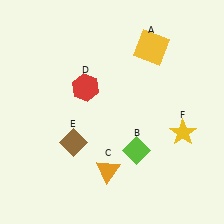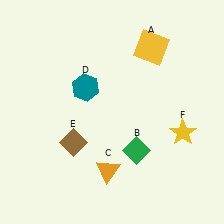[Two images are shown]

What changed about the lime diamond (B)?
In Image 1, B is lime. In Image 2, it changed to green.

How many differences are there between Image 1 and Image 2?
There are 2 differences between the two images.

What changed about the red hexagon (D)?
In Image 1, D is red. In Image 2, it changed to teal.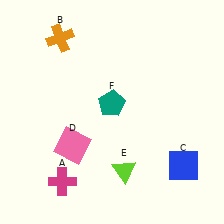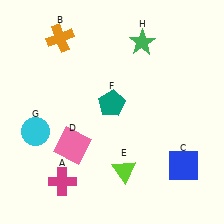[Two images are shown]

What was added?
A cyan circle (G), a green star (H) were added in Image 2.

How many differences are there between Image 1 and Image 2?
There are 2 differences between the two images.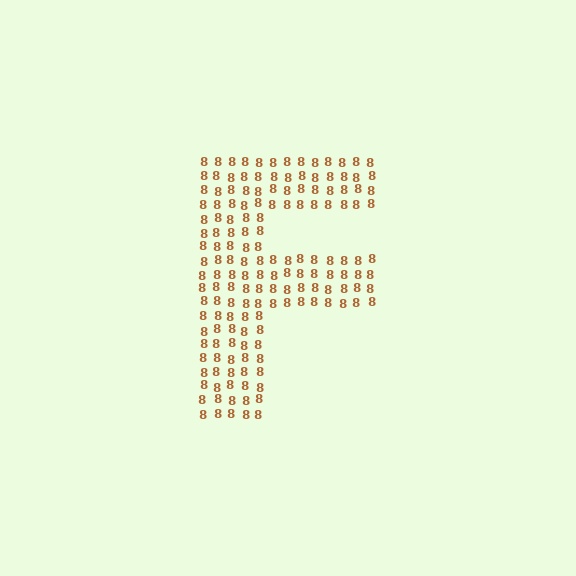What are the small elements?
The small elements are digit 8's.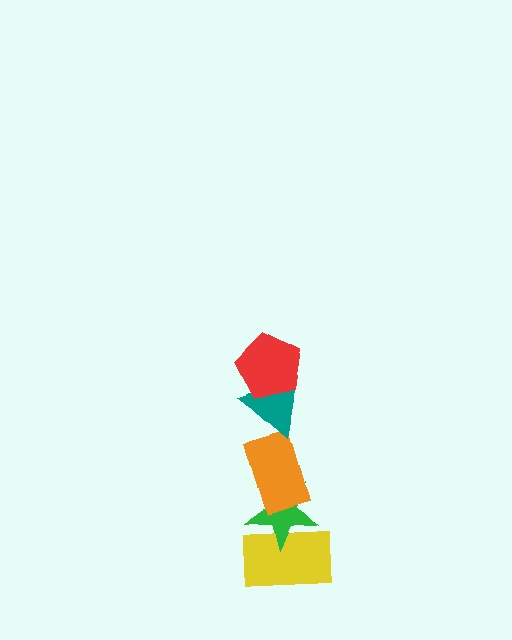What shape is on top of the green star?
The orange rectangle is on top of the green star.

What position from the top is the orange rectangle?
The orange rectangle is 3rd from the top.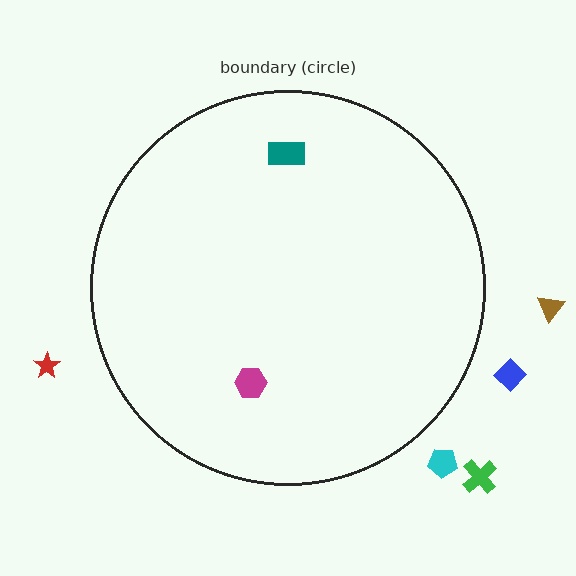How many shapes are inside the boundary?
2 inside, 5 outside.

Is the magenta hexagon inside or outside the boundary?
Inside.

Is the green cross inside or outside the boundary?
Outside.